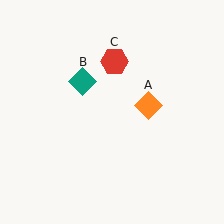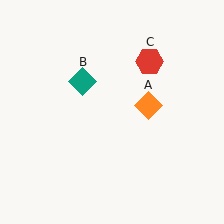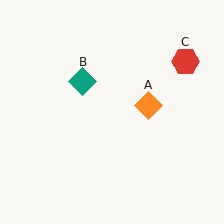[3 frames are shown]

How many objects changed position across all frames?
1 object changed position: red hexagon (object C).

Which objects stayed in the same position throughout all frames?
Orange diamond (object A) and teal diamond (object B) remained stationary.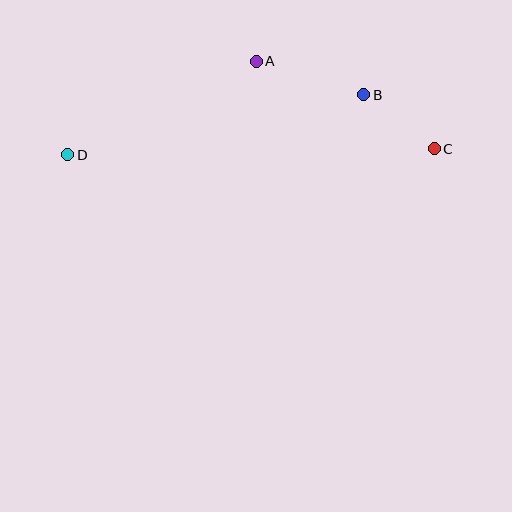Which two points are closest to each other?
Points B and C are closest to each other.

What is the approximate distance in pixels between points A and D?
The distance between A and D is approximately 211 pixels.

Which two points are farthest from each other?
Points C and D are farthest from each other.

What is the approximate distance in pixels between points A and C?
The distance between A and C is approximately 198 pixels.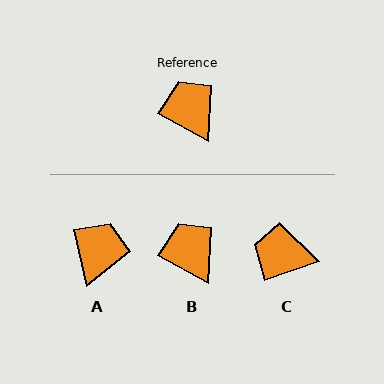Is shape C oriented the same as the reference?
No, it is off by about 48 degrees.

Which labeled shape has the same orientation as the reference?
B.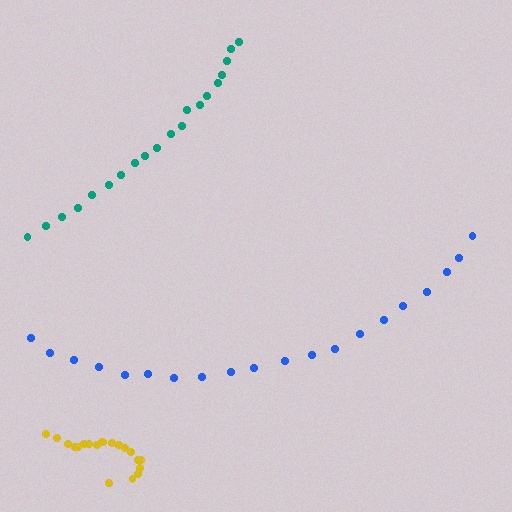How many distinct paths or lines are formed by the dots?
There are 3 distinct paths.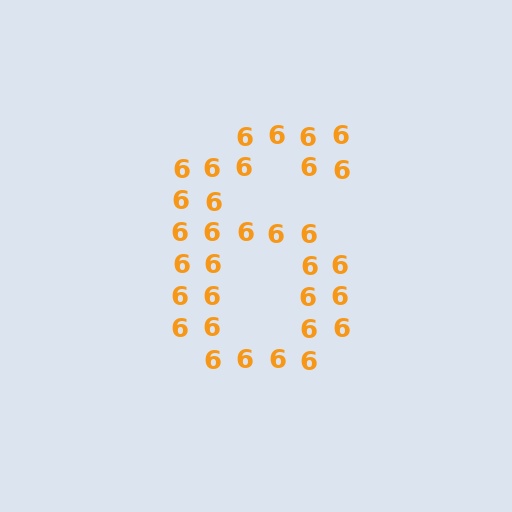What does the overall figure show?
The overall figure shows the digit 6.